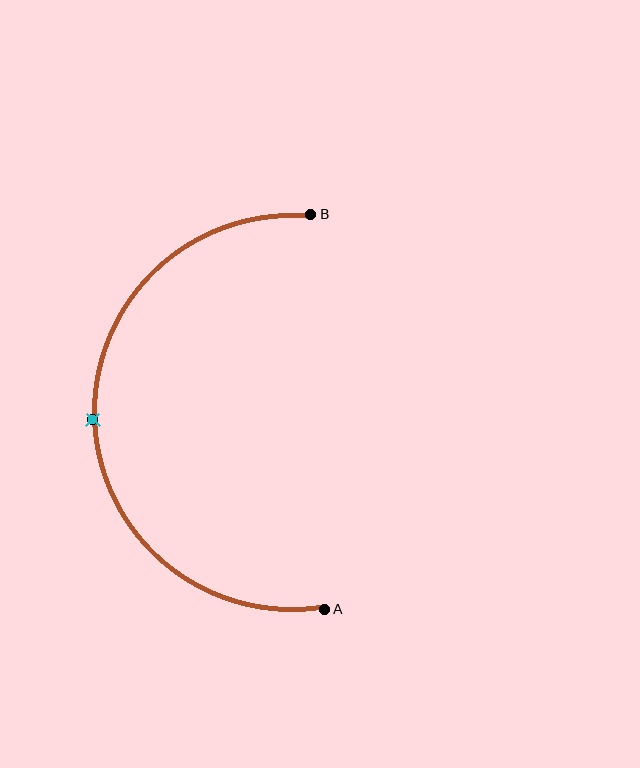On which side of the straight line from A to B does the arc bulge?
The arc bulges to the left of the straight line connecting A and B.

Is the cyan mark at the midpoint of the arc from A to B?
Yes. The cyan mark lies on the arc at equal arc-length from both A and B — it is the arc midpoint.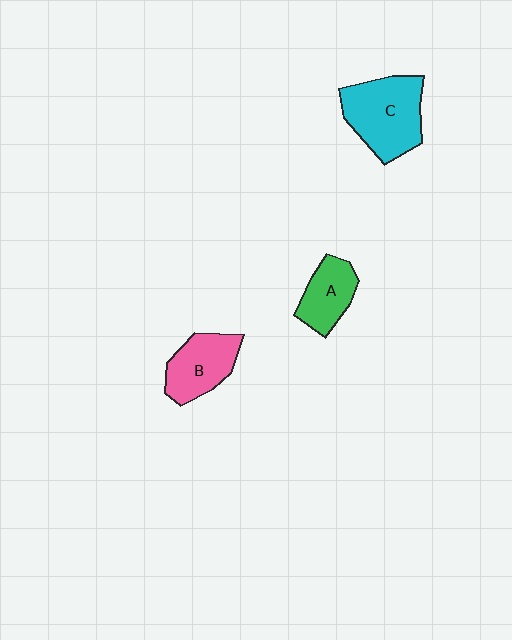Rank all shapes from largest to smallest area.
From largest to smallest: C (cyan), B (pink), A (green).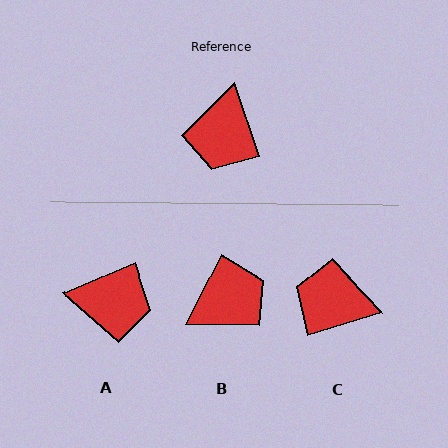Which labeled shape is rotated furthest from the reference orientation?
B, about 134 degrees away.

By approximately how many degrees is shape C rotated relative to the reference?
Approximately 93 degrees clockwise.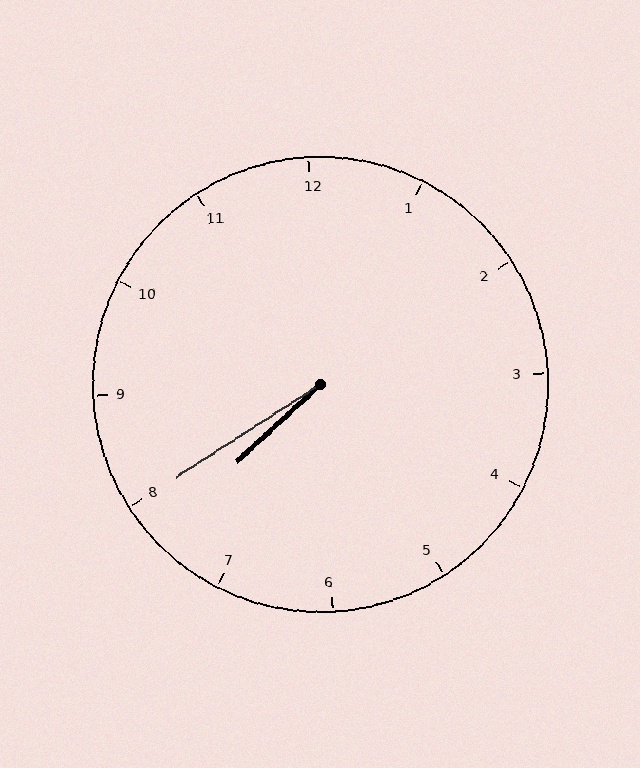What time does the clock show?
7:40.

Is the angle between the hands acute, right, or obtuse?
It is acute.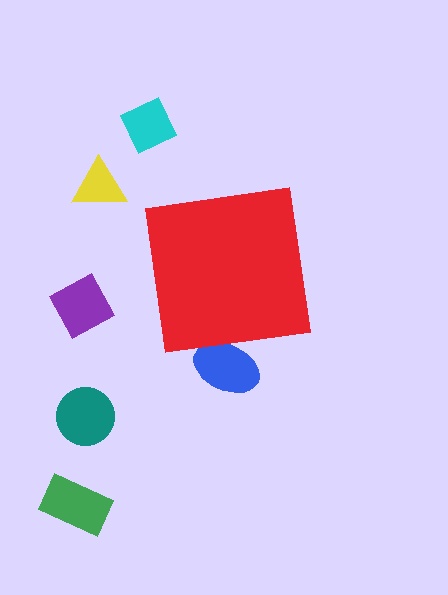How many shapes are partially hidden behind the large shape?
1 shape is partially hidden.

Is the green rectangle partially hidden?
No, the green rectangle is fully visible.